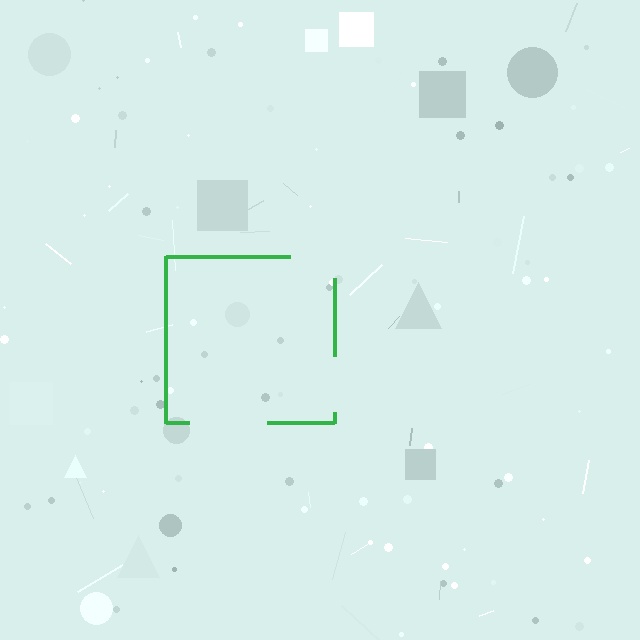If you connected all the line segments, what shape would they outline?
They would outline a square.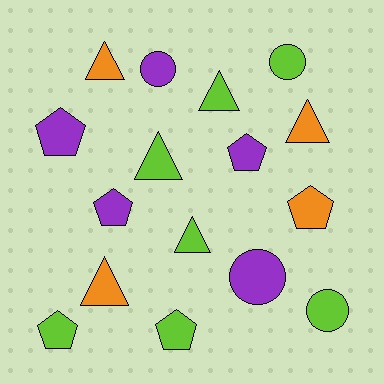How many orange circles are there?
There are no orange circles.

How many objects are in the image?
There are 16 objects.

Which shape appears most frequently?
Pentagon, with 6 objects.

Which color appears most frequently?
Lime, with 7 objects.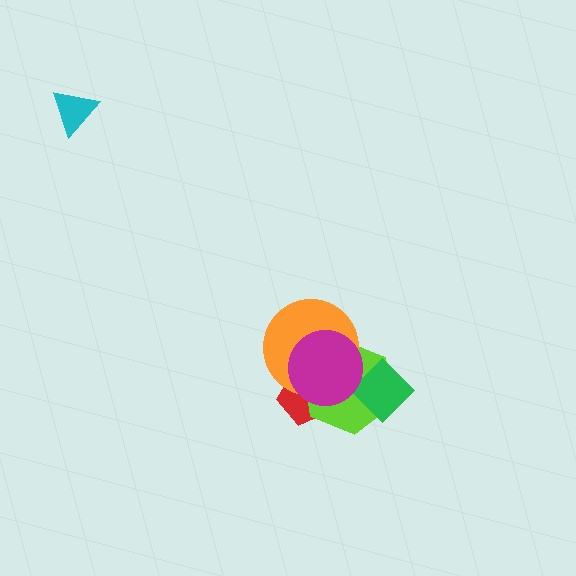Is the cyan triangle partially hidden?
No, no other shape covers it.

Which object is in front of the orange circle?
The magenta circle is in front of the orange circle.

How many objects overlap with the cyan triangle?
0 objects overlap with the cyan triangle.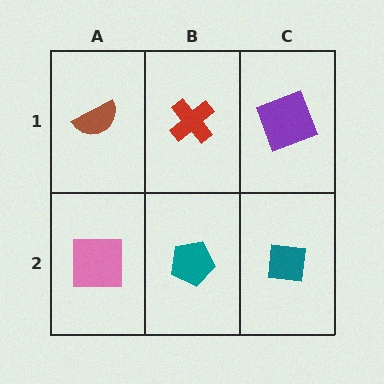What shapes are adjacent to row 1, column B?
A teal pentagon (row 2, column B), a brown semicircle (row 1, column A), a purple square (row 1, column C).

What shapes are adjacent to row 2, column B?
A red cross (row 1, column B), a pink square (row 2, column A), a teal square (row 2, column C).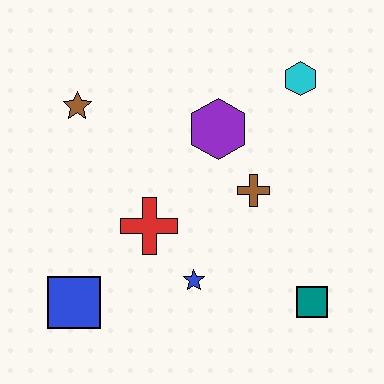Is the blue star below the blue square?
No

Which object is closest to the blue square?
The red cross is closest to the blue square.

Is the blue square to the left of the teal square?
Yes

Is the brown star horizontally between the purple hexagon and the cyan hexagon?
No